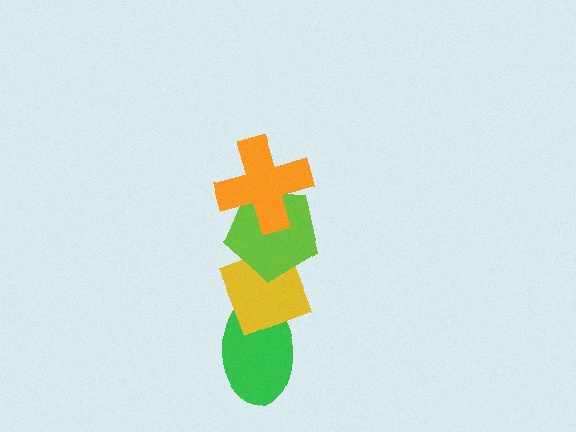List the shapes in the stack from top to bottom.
From top to bottom: the orange cross, the lime pentagon, the yellow diamond, the green ellipse.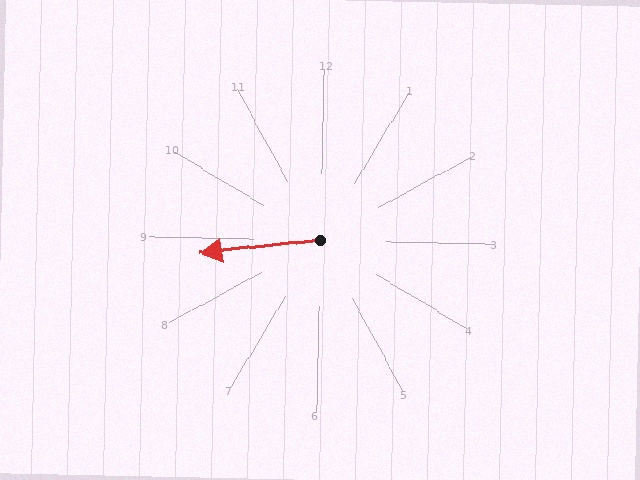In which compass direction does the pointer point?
West.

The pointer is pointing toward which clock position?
Roughly 9 o'clock.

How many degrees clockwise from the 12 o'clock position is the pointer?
Approximately 263 degrees.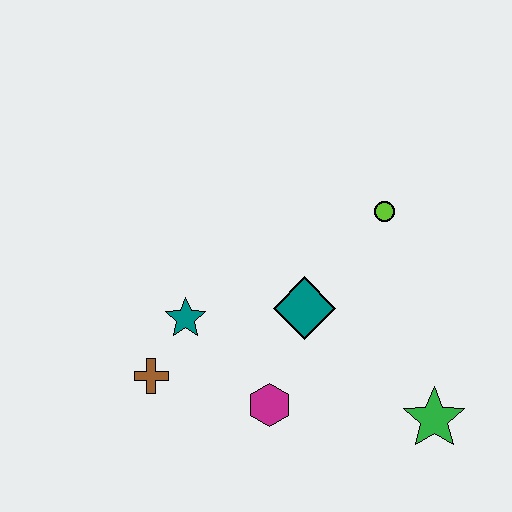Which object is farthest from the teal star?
The green star is farthest from the teal star.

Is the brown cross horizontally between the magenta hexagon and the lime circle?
No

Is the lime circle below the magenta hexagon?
No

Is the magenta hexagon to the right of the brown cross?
Yes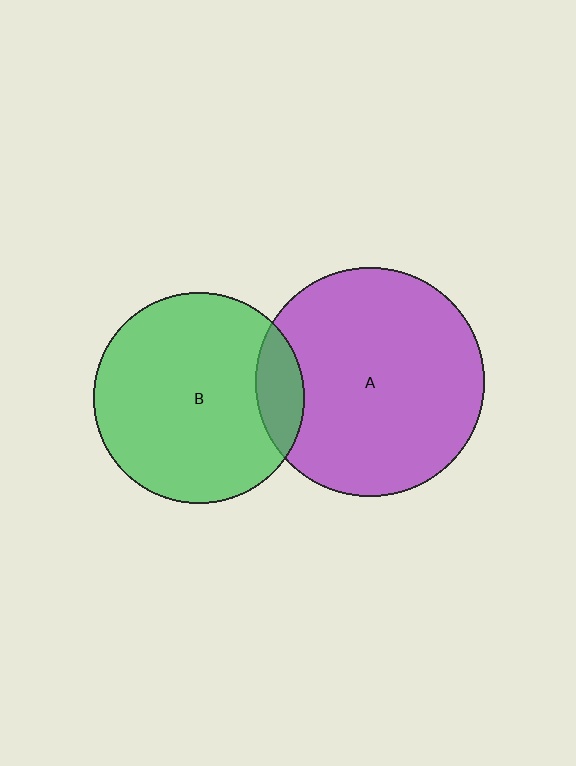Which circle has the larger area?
Circle A (purple).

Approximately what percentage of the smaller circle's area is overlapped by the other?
Approximately 15%.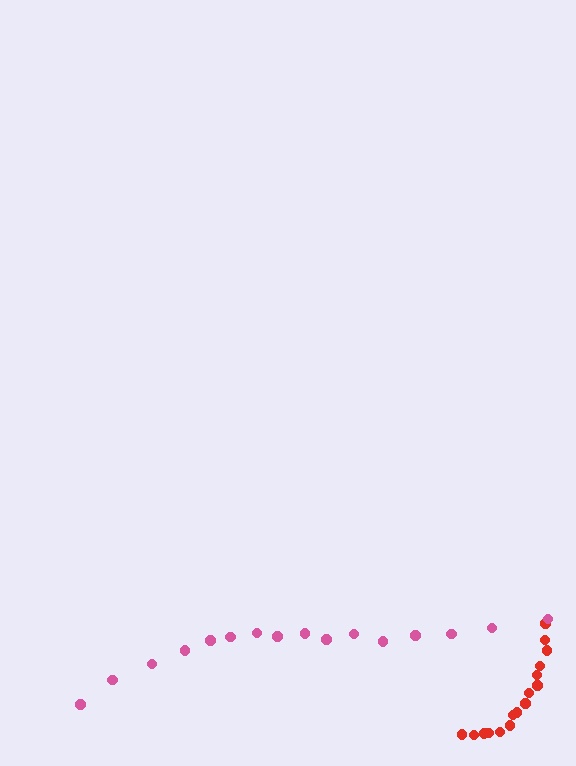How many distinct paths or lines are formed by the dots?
There are 2 distinct paths.